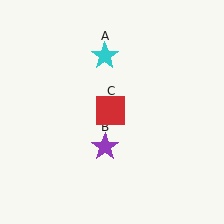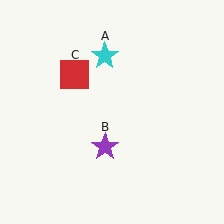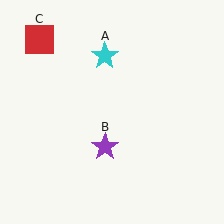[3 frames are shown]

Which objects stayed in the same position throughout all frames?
Cyan star (object A) and purple star (object B) remained stationary.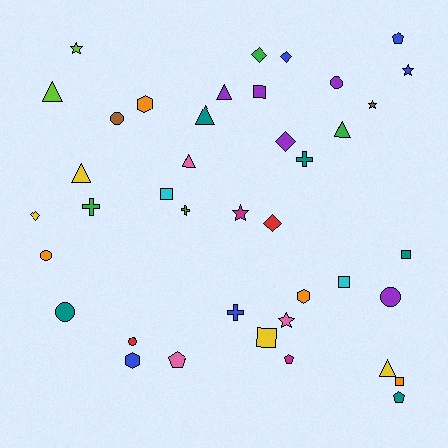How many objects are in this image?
There are 40 objects.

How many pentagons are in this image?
There are 4 pentagons.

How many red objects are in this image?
There are 2 red objects.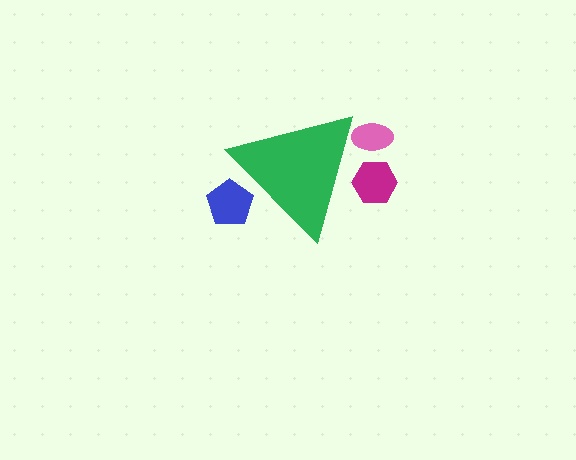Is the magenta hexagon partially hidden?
Yes, the magenta hexagon is partially hidden behind the green triangle.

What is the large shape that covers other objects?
A green triangle.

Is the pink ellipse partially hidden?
Yes, the pink ellipse is partially hidden behind the green triangle.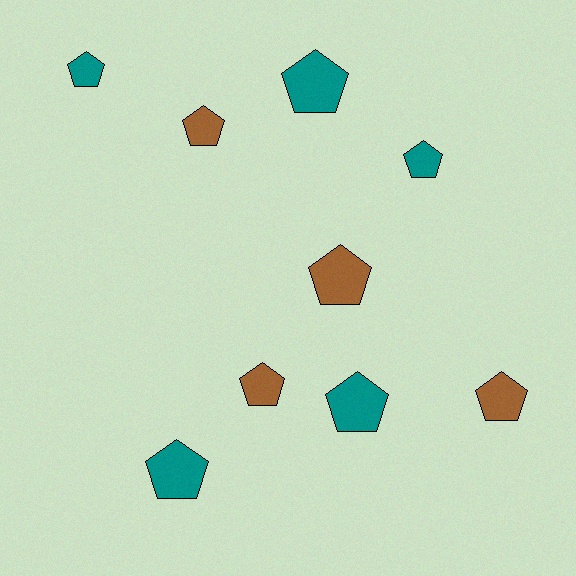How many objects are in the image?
There are 9 objects.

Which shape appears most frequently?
Pentagon, with 9 objects.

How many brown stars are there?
There are no brown stars.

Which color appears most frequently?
Teal, with 5 objects.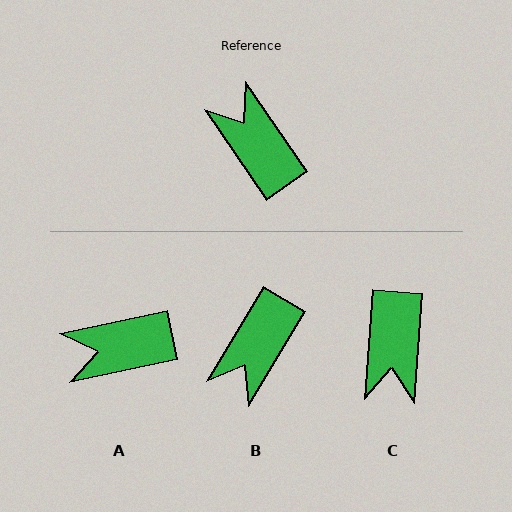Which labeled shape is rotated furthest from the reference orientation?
C, about 141 degrees away.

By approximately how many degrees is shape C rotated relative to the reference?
Approximately 141 degrees counter-clockwise.